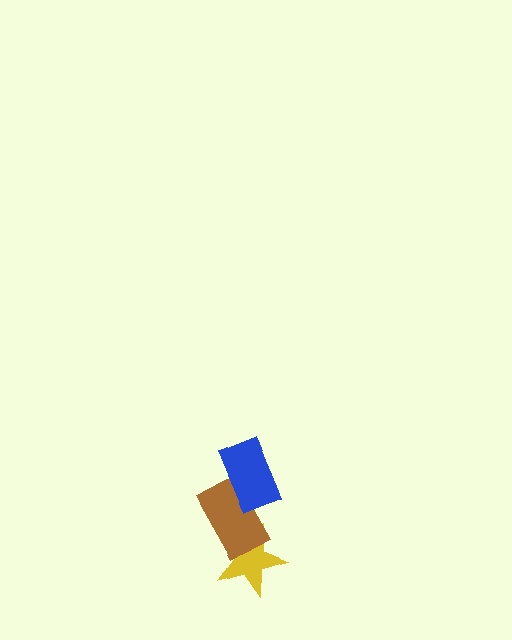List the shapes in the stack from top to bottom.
From top to bottom: the blue rectangle, the brown rectangle, the yellow star.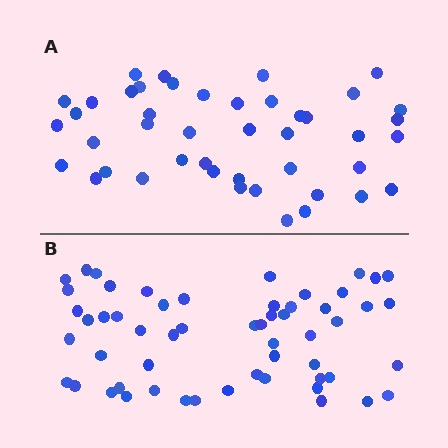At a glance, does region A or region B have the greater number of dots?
Region B (the bottom region) has more dots.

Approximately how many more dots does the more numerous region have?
Region B has roughly 12 or so more dots than region A.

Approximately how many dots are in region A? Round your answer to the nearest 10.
About 40 dots. (The exact count is 44, which rounds to 40.)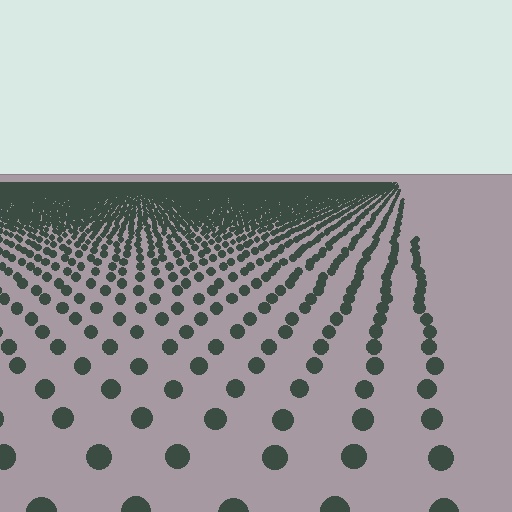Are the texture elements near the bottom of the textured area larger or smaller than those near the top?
Larger. Near the bottom, elements are closer to the viewer and appear at a bigger on-screen size.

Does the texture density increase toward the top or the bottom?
Density increases toward the top.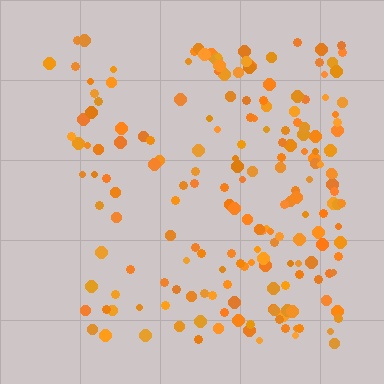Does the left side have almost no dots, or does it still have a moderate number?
Still a moderate number, just noticeably fewer than the right.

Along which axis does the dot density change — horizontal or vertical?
Horizontal.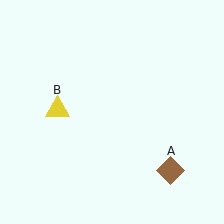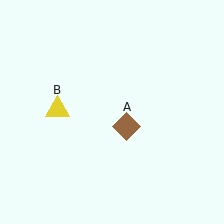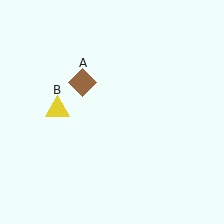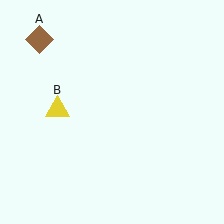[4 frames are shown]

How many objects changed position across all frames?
1 object changed position: brown diamond (object A).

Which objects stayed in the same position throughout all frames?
Yellow triangle (object B) remained stationary.